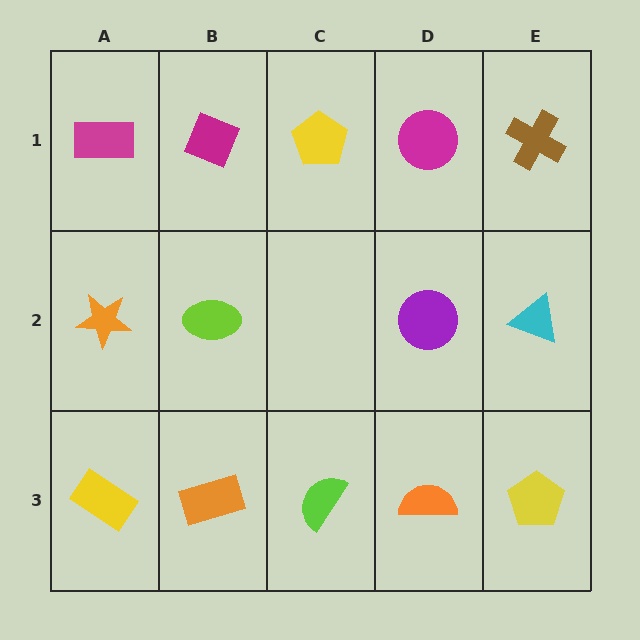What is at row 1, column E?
A brown cross.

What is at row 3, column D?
An orange semicircle.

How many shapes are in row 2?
4 shapes.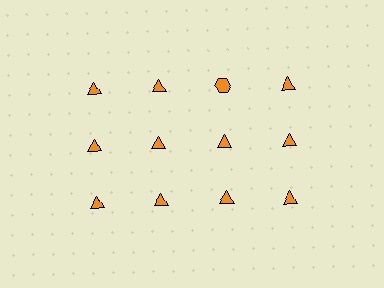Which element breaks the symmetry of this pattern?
The orange hexagon in the top row, center column breaks the symmetry. All other shapes are orange triangles.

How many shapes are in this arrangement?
There are 12 shapes arranged in a grid pattern.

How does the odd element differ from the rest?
It has a different shape: hexagon instead of triangle.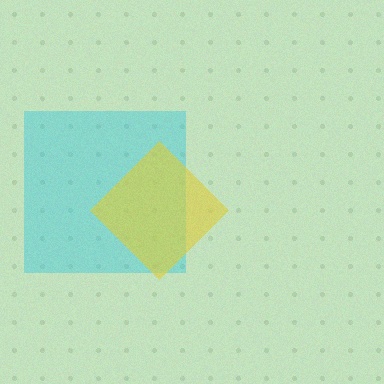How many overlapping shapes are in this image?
There are 2 overlapping shapes in the image.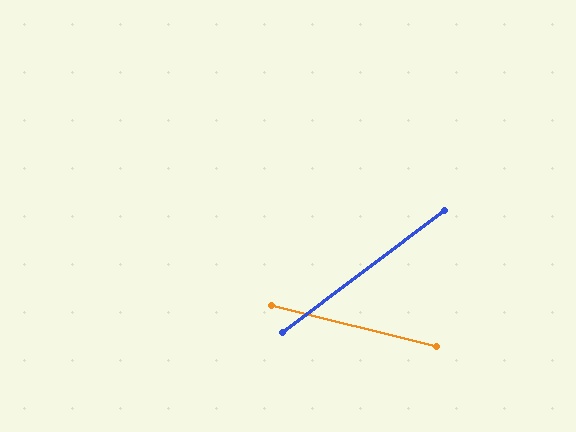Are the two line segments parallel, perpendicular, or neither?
Neither parallel nor perpendicular — they differ by about 51°.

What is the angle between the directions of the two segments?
Approximately 51 degrees.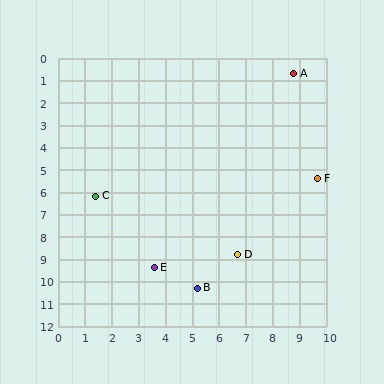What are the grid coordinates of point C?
Point C is at approximately (1.4, 6.2).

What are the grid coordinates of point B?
Point B is at approximately (5.2, 10.3).